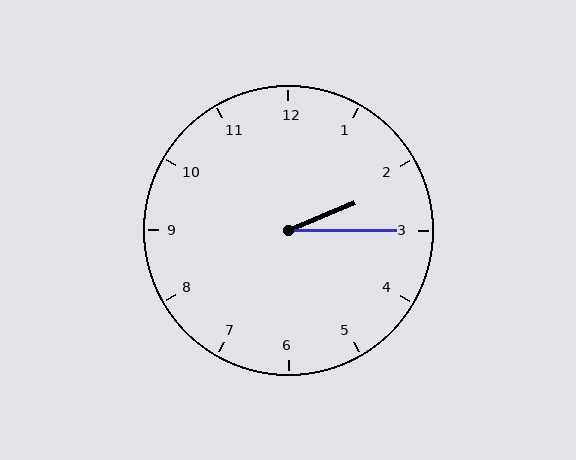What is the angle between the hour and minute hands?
Approximately 22 degrees.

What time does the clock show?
2:15.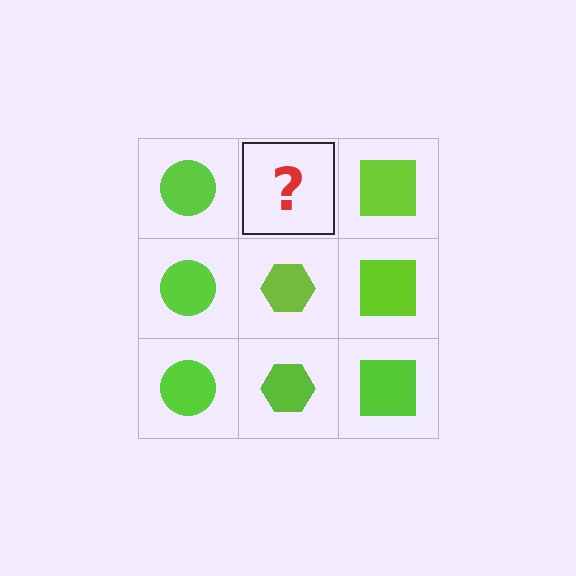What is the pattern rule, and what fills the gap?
The rule is that each column has a consistent shape. The gap should be filled with a lime hexagon.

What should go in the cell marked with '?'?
The missing cell should contain a lime hexagon.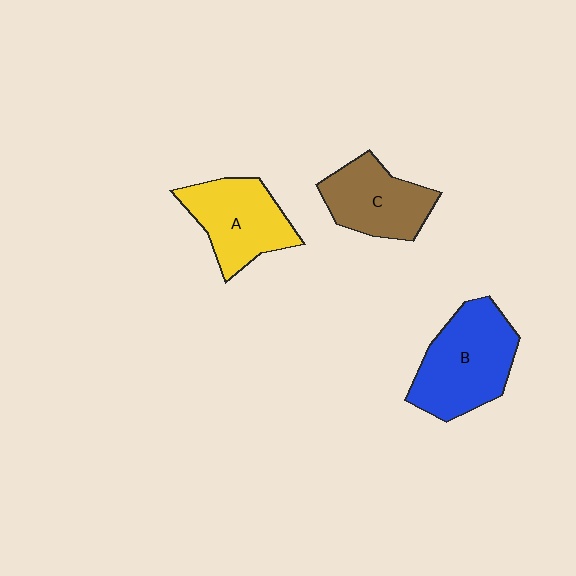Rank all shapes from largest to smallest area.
From largest to smallest: B (blue), A (yellow), C (brown).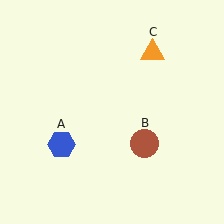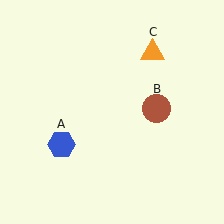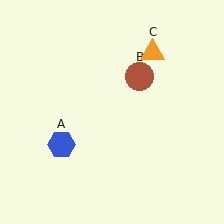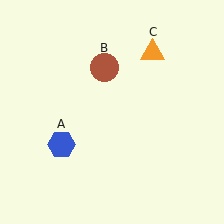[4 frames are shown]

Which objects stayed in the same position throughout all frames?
Blue hexagon (object A) and orange triangle (object C) remained stationary.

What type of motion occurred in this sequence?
The brown circle (object B) rotated counterclockwise around the center of the scene.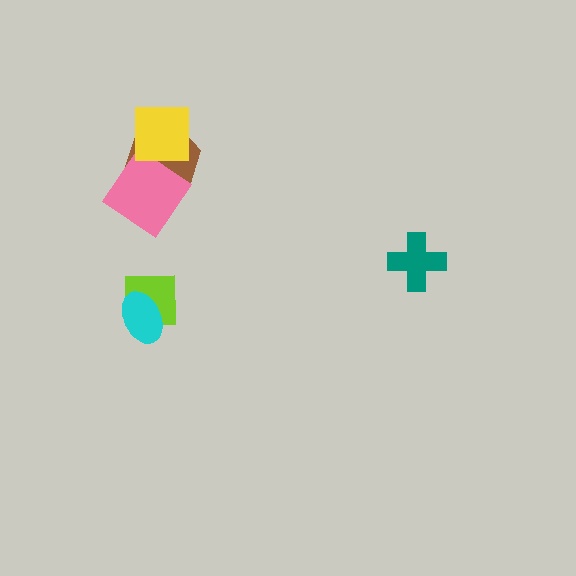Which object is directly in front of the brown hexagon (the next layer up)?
The pink diamond is directly in front of the brown hexagon.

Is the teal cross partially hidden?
No, no other shape covers it.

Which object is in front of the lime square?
The cyan ellipse is in front of the lime square.